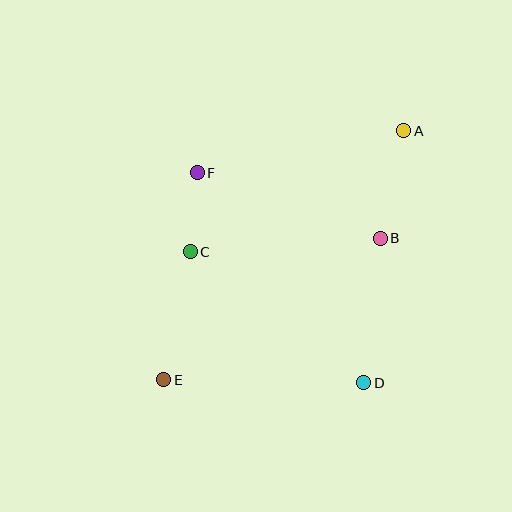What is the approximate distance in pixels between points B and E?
The distance between B and E is approximately 259 pixels.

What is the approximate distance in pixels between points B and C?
The distance between B and C is approximately 190 pixels.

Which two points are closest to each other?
Points C and F are closest to each other.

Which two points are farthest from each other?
Points A and E are farthest from each other.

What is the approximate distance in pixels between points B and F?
The distance between B and F is approximately 194 pixels.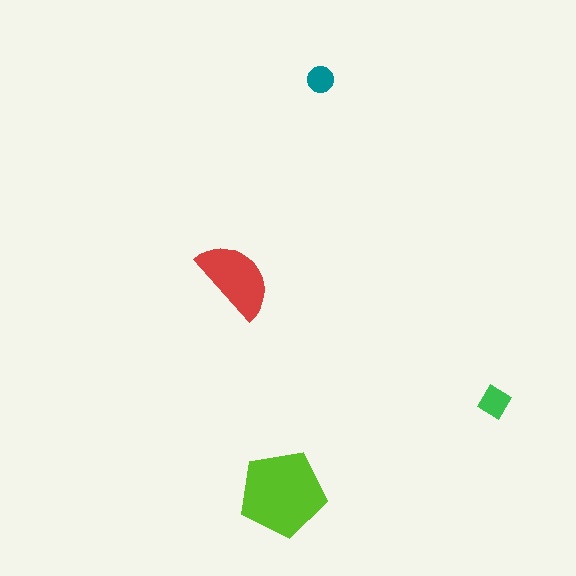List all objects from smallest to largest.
The teal circle, the green diamond, the red semicircle, the lime pentagon.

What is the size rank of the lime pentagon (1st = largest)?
1st.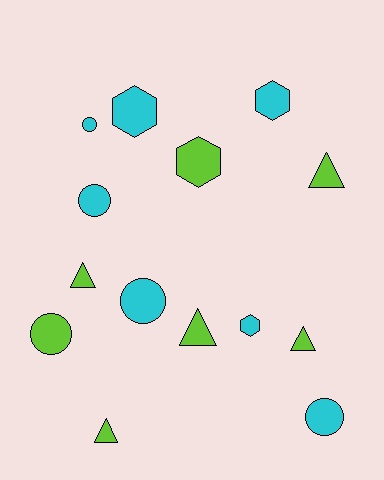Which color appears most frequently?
Lime, with 7 objects.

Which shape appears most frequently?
Triangle, with 5 objects.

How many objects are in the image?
There are 14 objects.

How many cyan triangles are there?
There are no cyan triangles.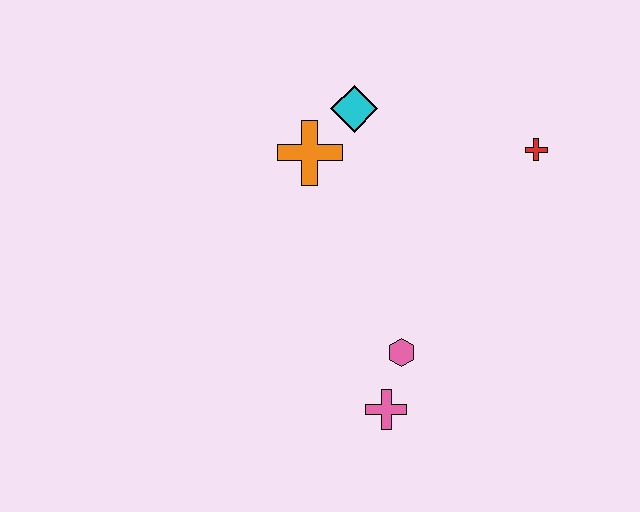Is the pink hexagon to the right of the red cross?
No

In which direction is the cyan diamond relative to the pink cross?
The cyan diamond is above the pink cross.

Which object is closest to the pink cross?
The pink hexagon is closest to the pink cross.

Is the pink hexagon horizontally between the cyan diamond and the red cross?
Yes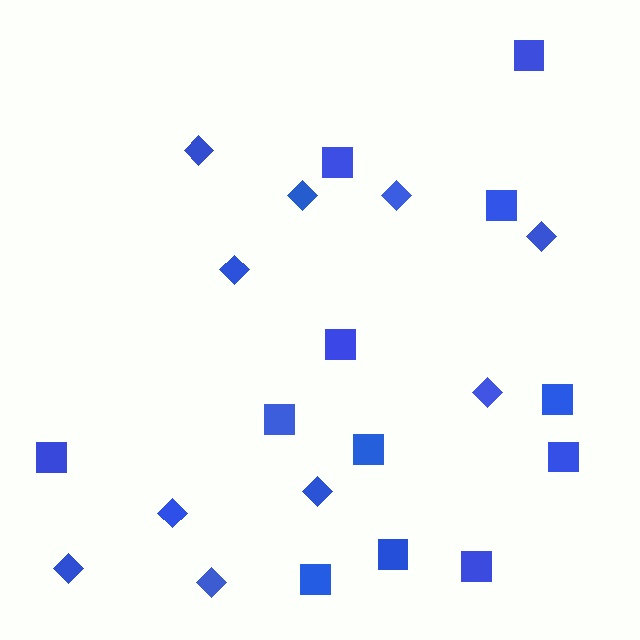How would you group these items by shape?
There are 2 groups: one group of diamonds (10) and one group of squares (12).